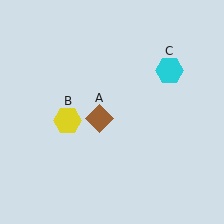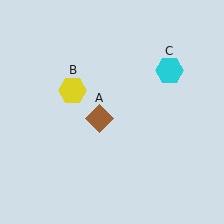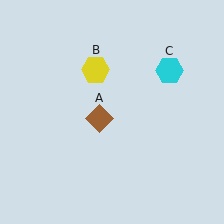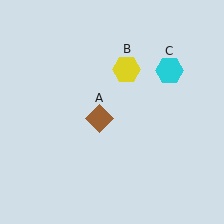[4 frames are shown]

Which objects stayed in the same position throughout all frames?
Brown diamond (object A) and cyan hexagon (object C) remained stationary.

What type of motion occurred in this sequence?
The yellow hexagon (object B) rotated clockwise around the center of the scene.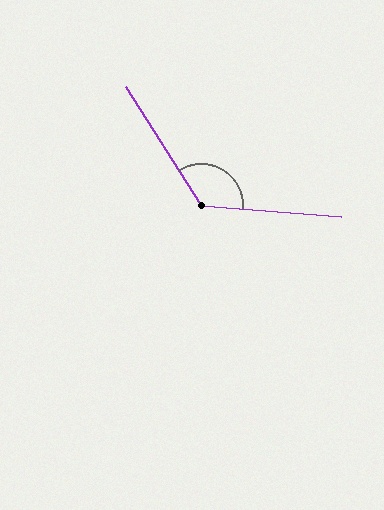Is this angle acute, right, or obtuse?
It is obtuse.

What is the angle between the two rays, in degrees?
Approximately 127 degrees.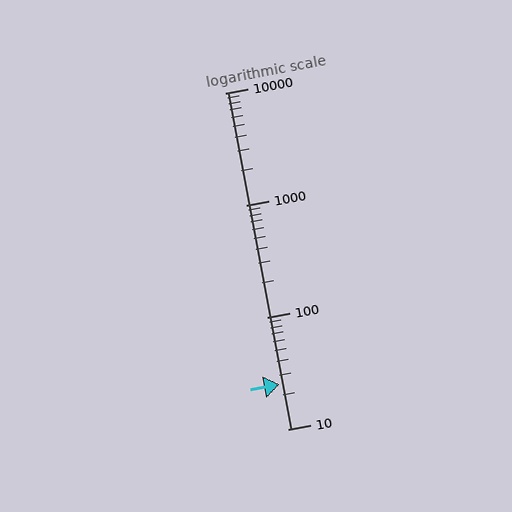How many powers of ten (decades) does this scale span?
The scale spans 3 decades, from 10 to 10000.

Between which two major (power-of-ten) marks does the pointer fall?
The pointer is between 10 and 100.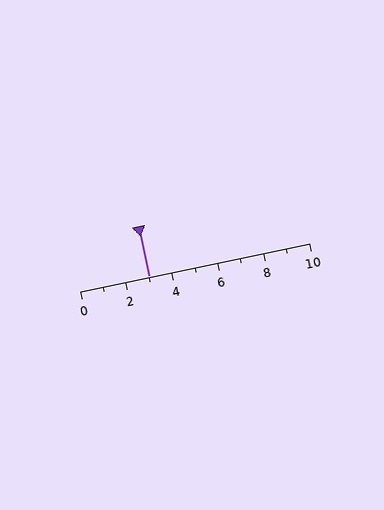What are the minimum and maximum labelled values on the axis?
The axis runs from 0 to 10.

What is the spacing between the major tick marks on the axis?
The major ticks are spaced 2 apart.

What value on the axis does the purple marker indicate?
The marker indicates approximately 3.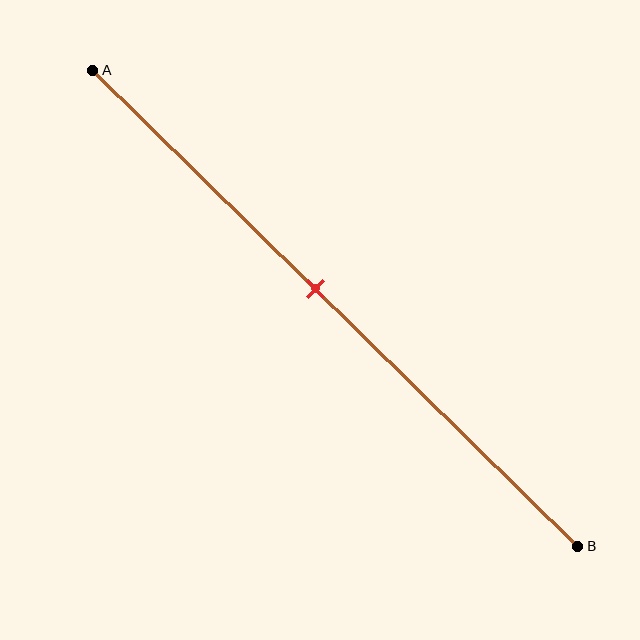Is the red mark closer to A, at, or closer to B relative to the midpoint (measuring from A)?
The red mark is closer to point A than the midpoint of segment AB.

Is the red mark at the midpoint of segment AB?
No, the mark is at about 45% from A, not at the 50% midpoint.